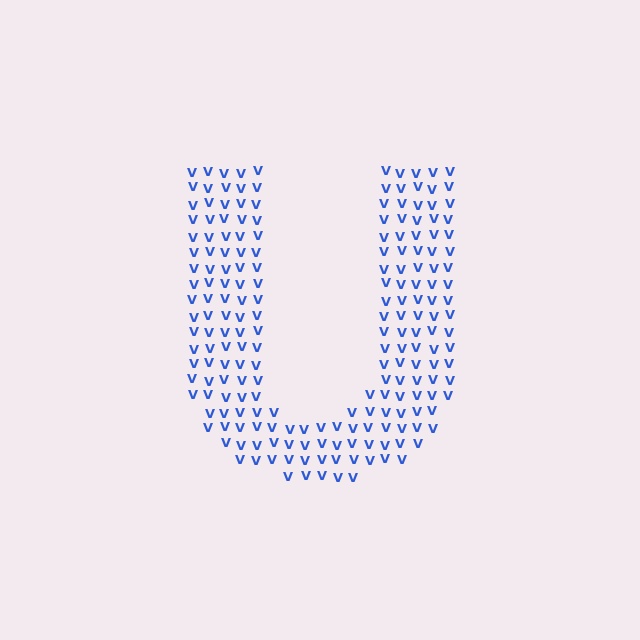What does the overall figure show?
The overall figure shows the letter U.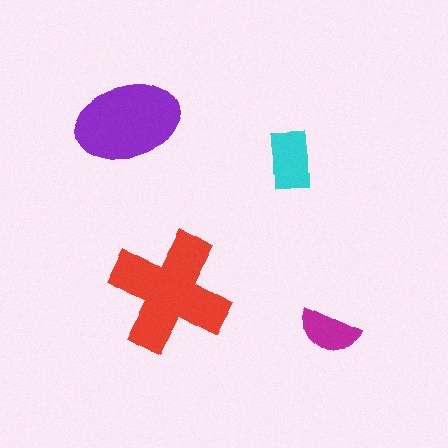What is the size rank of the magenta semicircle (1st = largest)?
4th.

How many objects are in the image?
There are 4 objects in the image.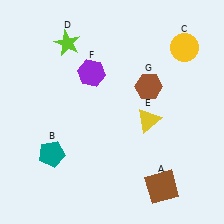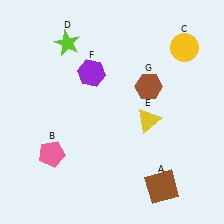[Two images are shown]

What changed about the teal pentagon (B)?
In Image 1, B is teal. In Image 2, it changed to pink.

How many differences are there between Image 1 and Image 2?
There is 1 difference between the two images.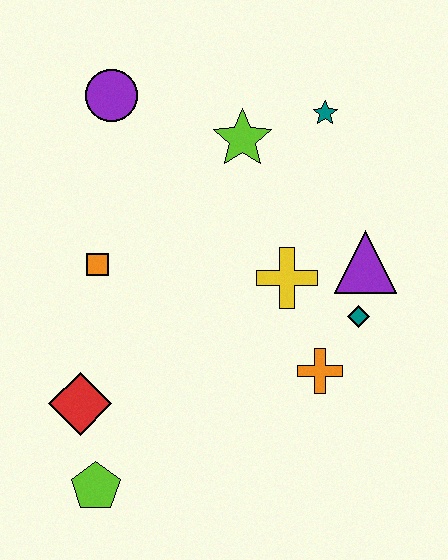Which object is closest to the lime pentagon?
The red diamond is closest to the lime pentagon.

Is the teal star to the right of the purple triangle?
No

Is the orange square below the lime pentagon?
No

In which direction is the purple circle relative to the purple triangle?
The purple circle is to the left of the purple triangle.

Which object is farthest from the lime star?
The lime pentagon is farthest from the lime star.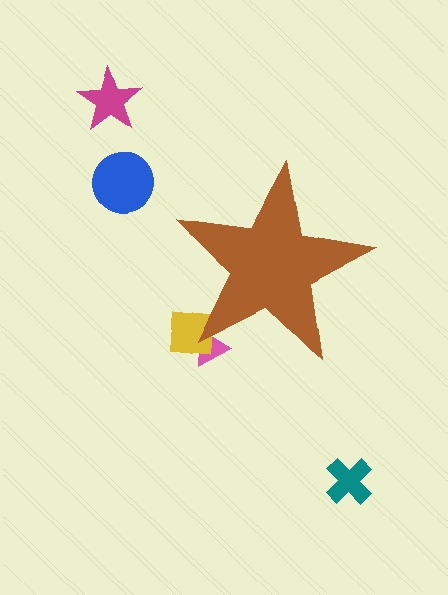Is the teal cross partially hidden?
No, the teal cross is fully visible.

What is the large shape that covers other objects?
A brown star.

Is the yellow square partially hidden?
Yes, the yellow square is partially hidden behind the brown star.